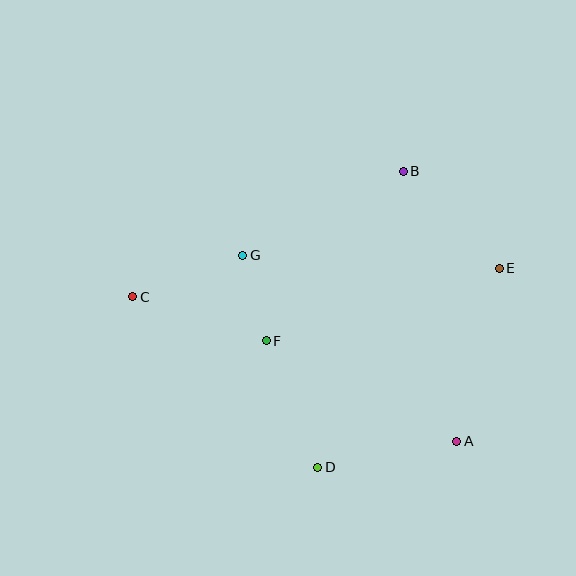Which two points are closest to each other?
Points F and G are closest to each other.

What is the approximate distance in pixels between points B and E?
The distance between B and E is approximately 136 pixels.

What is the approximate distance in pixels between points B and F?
The distance between B and F is approximately 218 pixels.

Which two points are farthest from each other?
Points C and E are farthest from each other.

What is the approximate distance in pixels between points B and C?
The distance between B and C is approximately 298 pixels.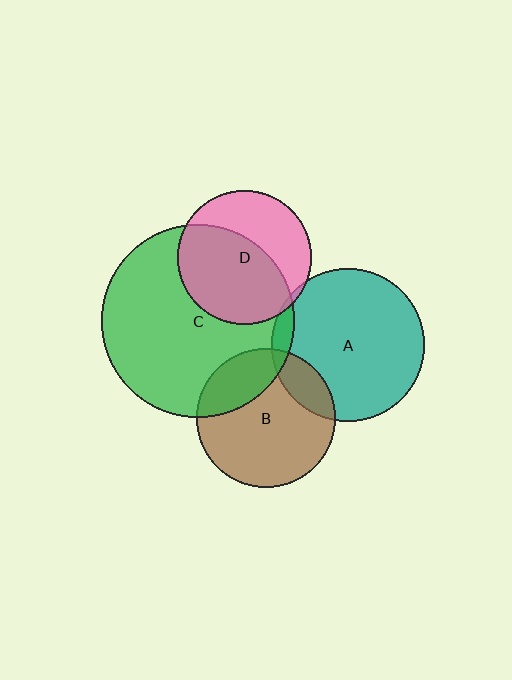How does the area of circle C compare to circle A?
Approximately 1.6 times.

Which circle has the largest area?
Circle C (green).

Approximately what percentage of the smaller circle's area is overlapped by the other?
Approximately 15%.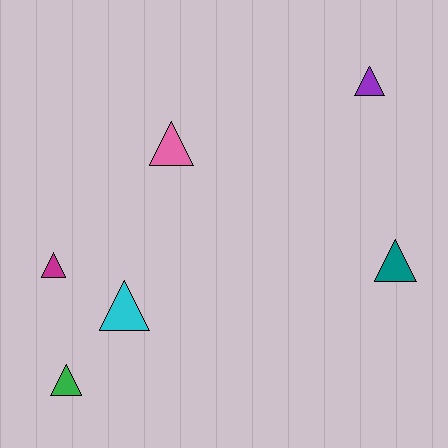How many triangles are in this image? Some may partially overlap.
There are 6 triangles.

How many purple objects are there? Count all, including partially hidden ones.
There is 1 purple object.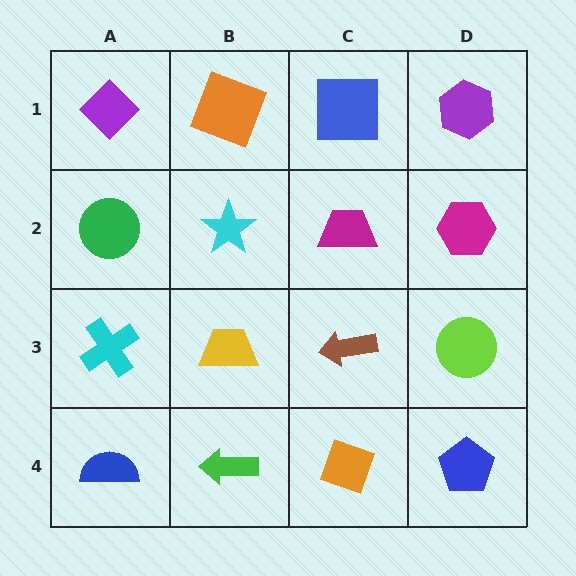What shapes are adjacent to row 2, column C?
A blue square (row 1, column C), a brown arrow (row 3, column C), a cyan star (row 2, column B), a magenta hexagon (row 2, column D).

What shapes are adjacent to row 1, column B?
A cyan star (row 2, column B), a purple diamond (row 1, column A), a blue square (row 1, column C).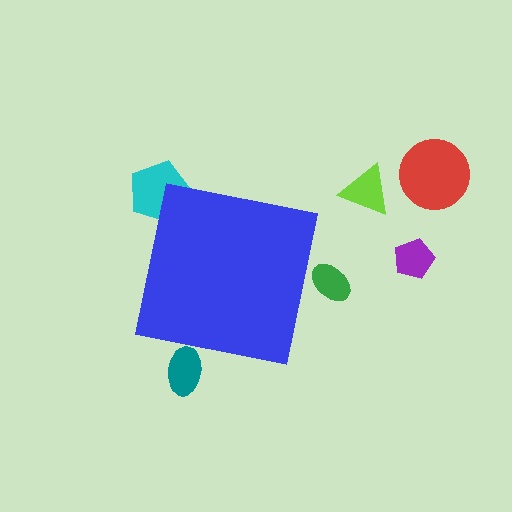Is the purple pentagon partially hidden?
No, the purple pentagon is fully visible.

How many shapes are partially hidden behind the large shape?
3 shapes are partially hidden.